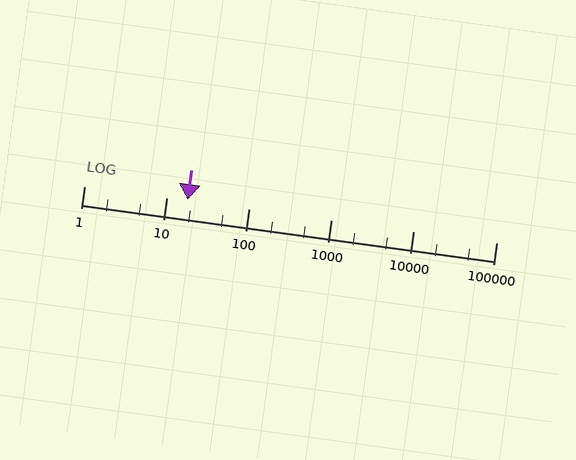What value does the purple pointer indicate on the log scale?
The pointer indicates approximately 18.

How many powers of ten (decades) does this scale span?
The scale spans 5 decades, from 1 to 100000.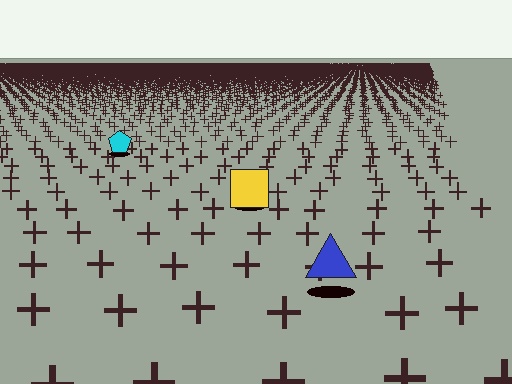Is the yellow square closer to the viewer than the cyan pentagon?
Yes. The yellow square is closer — you can tell from the texture gradient: the ground texture is coarser near it.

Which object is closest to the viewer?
The blue triangle is closest. The texture marks near it are larger and more spread out.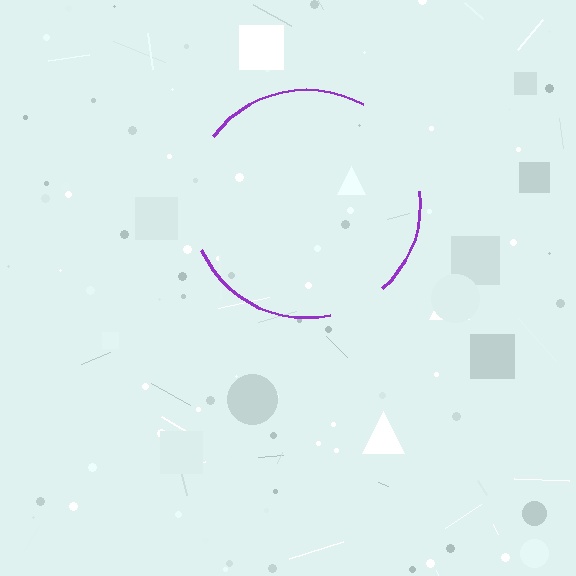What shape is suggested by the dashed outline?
The dashed outline suggests a circle.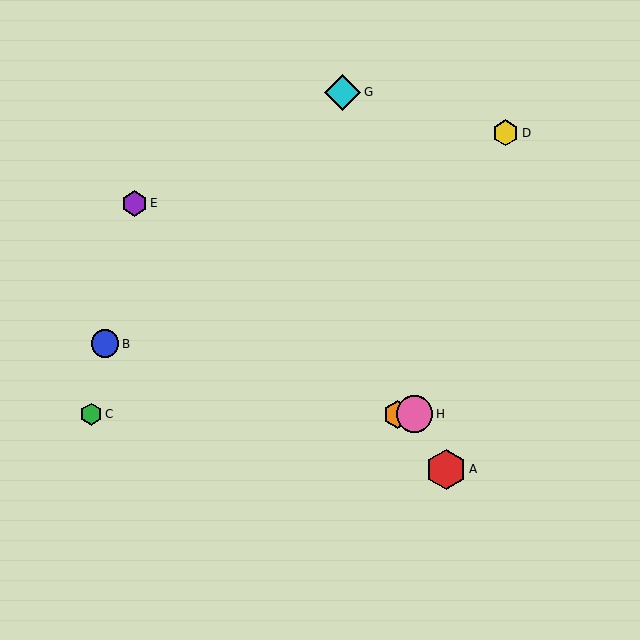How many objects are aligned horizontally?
3 objects (C, F, H) are aligned horizontally.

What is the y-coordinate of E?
Object E is at y≈203.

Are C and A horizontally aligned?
No, C is at y≈414 and A is at y≈469.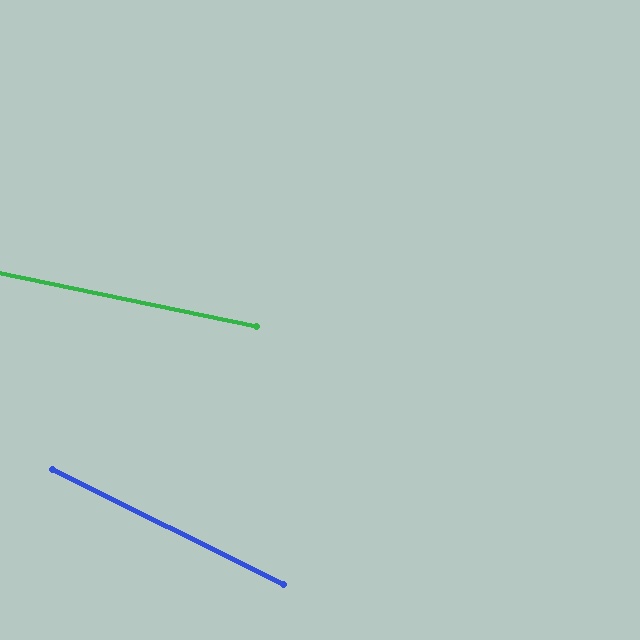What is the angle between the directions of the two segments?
Approximately 15 degrees.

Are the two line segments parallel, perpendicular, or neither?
Neither parallel nor perpendicular — they differ by about 15°.